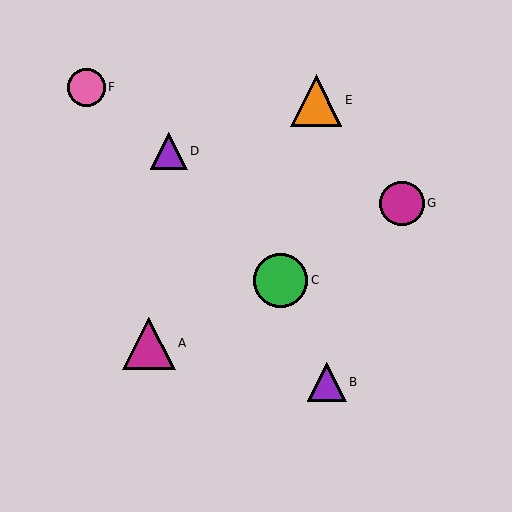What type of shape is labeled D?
Shape D is a purple triangle.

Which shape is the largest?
The green circle (labeled C) is the largest.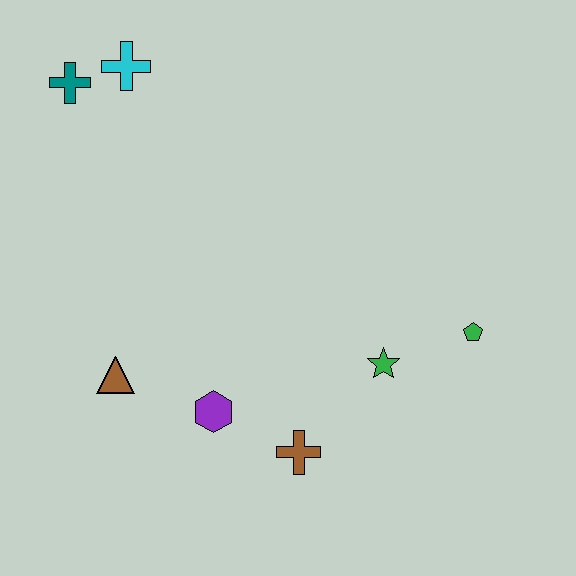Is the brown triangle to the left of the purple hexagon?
Yes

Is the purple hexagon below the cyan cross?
Yes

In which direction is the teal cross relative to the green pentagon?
The teal cross is to the left of the green pentagon.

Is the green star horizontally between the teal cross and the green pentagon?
Yes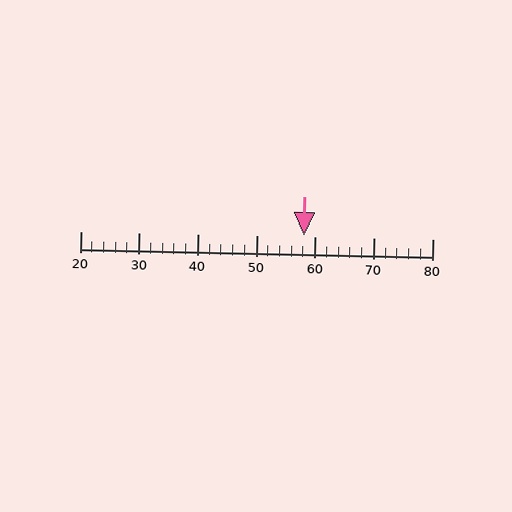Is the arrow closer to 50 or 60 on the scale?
The arrow is closer to 60.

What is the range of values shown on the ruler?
The ruler shows values from 20 to 80.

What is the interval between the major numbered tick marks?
The major tick marks are spaced 10 units apart.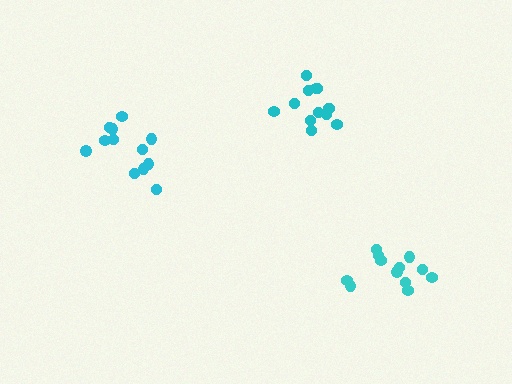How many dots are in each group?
Group 1: 12 dots, Group 2: 13 dots, Group 3: 12 dots (37 total).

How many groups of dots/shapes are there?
There are 3 groups.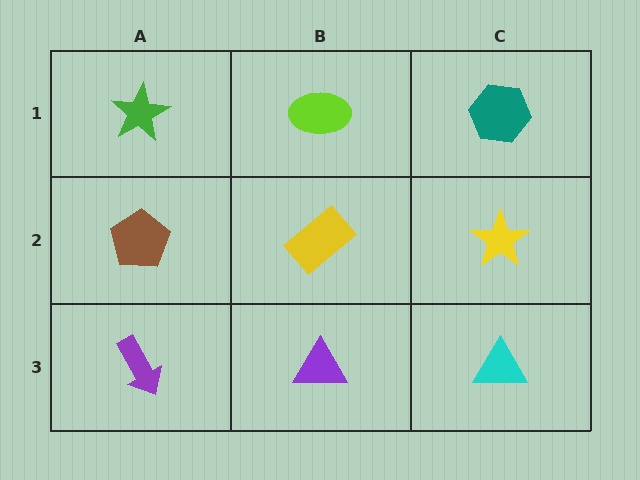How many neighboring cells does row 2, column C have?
3.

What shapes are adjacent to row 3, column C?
A yellow star (row 2, column C), a purple triangle (row 3, column B).